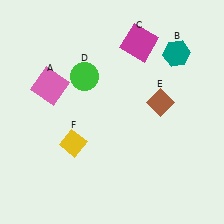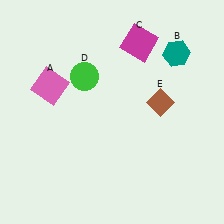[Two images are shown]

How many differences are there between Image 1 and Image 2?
There is 1 difference between the two images.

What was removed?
The yellow diamond (F) was removed in Image 2.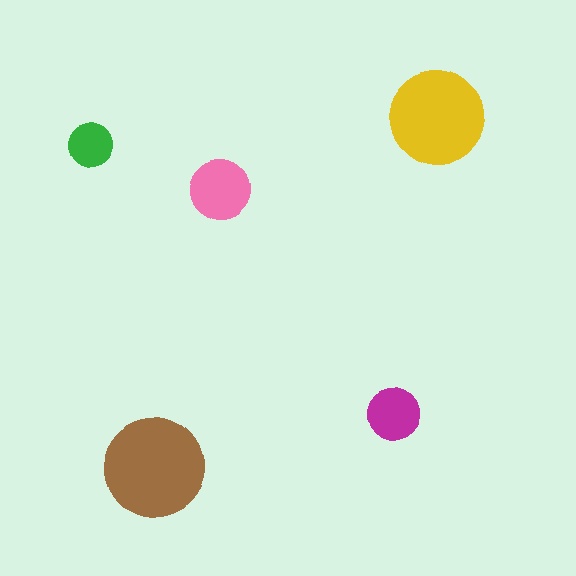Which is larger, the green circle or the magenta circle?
The magenta one.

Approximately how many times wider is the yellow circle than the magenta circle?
About 2 times wider.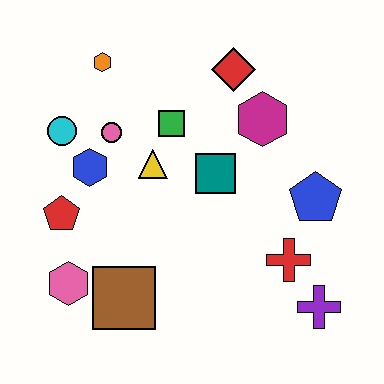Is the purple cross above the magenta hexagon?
No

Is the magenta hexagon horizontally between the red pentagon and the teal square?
No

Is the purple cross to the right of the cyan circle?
Yes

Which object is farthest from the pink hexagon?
The red diamond is farthest from the pink hexagon.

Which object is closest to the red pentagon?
The blue hexagon is closest to the red pentagon.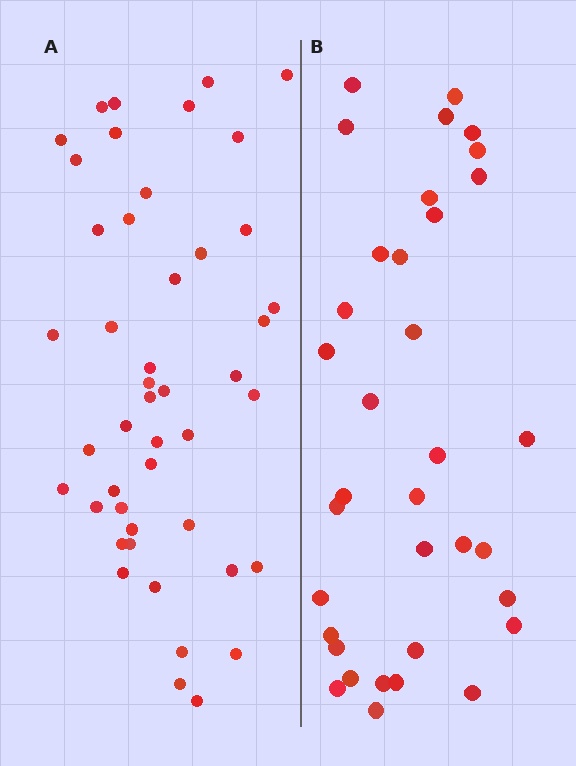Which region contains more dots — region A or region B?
Region A (the left region) has more dots.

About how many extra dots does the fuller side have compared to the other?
Region A has roughly 12 or so more dots than region B.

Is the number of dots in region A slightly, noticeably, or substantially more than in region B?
Region A has noticeably more, but not dramatically so. The ratio is roughly 1.3 to 1.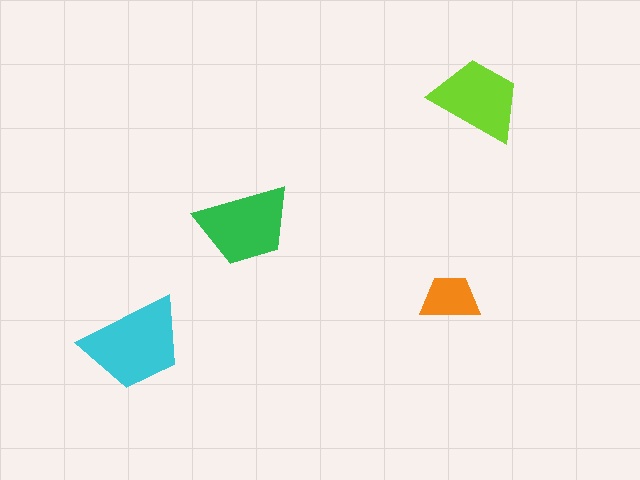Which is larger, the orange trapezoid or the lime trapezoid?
The lime one.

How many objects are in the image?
There are 4 objects in the image.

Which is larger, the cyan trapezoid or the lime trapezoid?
The cyan one.